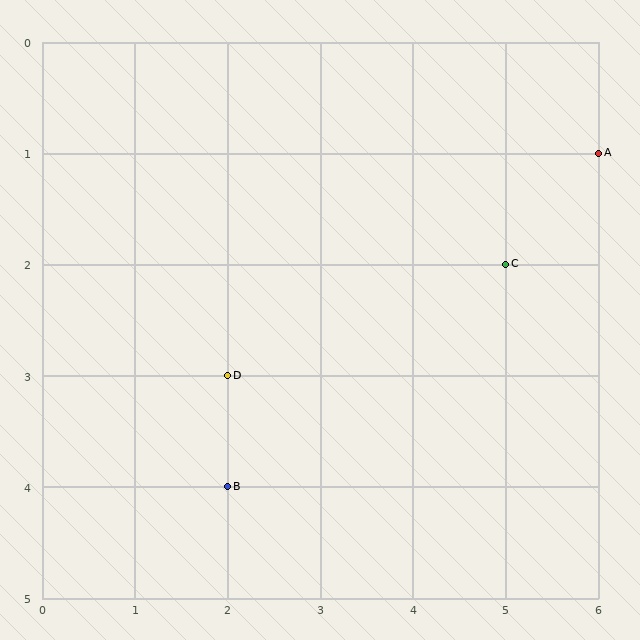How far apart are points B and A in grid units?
Points B and A are 4 columns and 3 rows apart (about 5.0 grid units diagonally).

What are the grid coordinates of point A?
Point A is at grid coordinates (6, 1).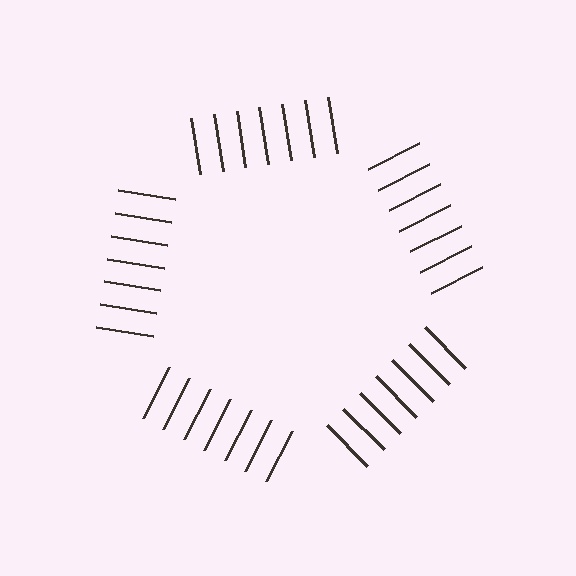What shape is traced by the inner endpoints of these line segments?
An illusory pentagon — the line segments terminate on its edges but no continuous stroke is drawn.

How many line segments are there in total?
35 — 7 along each of the 5 edges.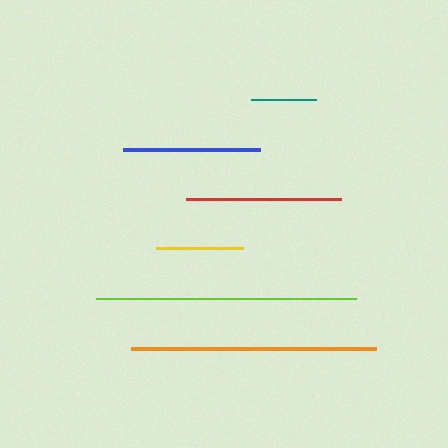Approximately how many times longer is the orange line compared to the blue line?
The orange line is approximately 1.8 times the length of the blue line.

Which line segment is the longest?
The lime line is the longest at approximately 260 pixels.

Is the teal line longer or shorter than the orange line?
The orange line is longer than the teal line.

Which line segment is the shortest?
The teal line is the shortest at approximately 65 pixels.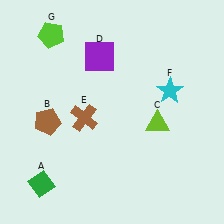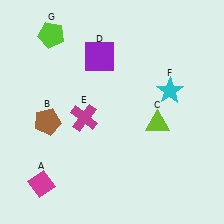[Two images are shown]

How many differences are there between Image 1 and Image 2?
There are 2 differences between the two images.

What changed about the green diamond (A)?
In Image 1, A is green. In Image 2, it changed to magenta.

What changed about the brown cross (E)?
In Image 1, E is brown. In Image 2, it changed to magenta.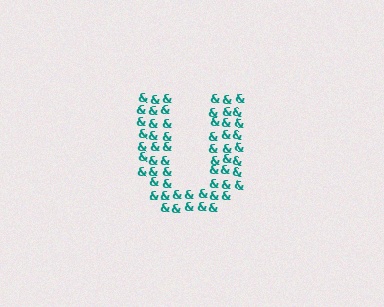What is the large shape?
The large shape is the letter U.